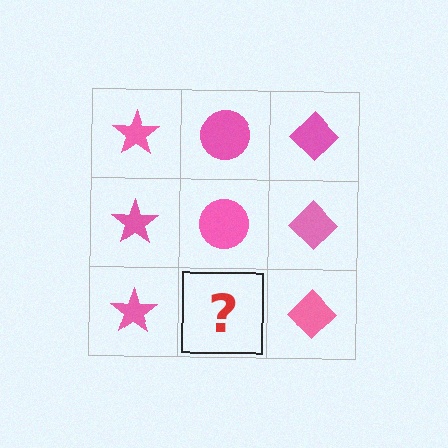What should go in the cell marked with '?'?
The missing cell should contain a pink circle.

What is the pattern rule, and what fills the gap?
The rule is that each column has a consistent shape. The gap should be filled with a pink circle.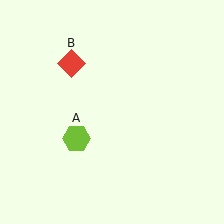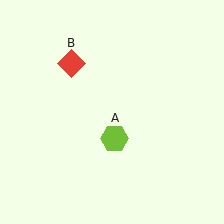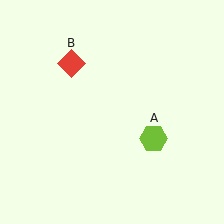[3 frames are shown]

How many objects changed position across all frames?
1 object changed position: lime hexagon (object A).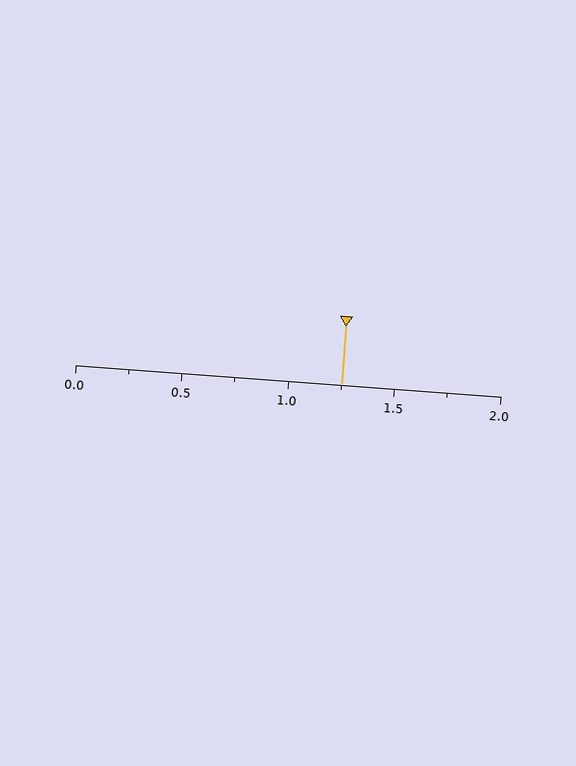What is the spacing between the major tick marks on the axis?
The major ticks are spaced 0.5 apart.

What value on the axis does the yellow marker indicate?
The marker indicates approximately 1.25.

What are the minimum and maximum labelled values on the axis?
The axis runs from 0.0 to 2.0.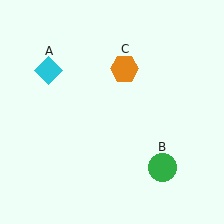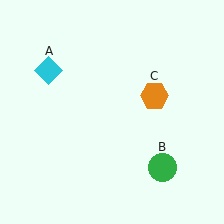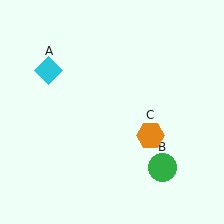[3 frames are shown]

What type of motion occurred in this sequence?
The orange hexagon (object C) rotated clockwise around the center of the scene.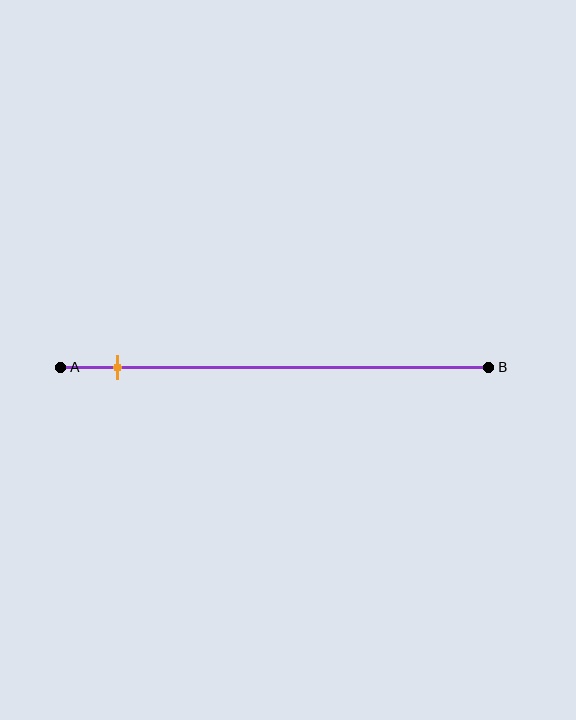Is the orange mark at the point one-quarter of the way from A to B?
No, the mark is at about 15% from A, not at the 25% one-quarter point.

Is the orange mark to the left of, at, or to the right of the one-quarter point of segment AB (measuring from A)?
The orange mark is to the left of the one-quarter point of segment AB.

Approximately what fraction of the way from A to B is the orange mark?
The orange mark is approximately 15% of the way from A to B.